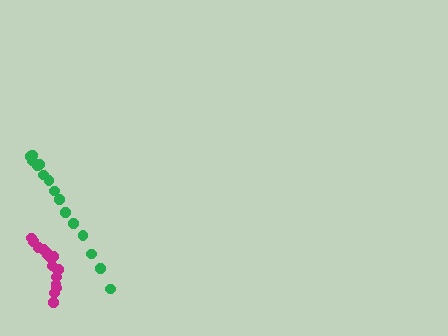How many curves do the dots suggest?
There are 2 distinct paths.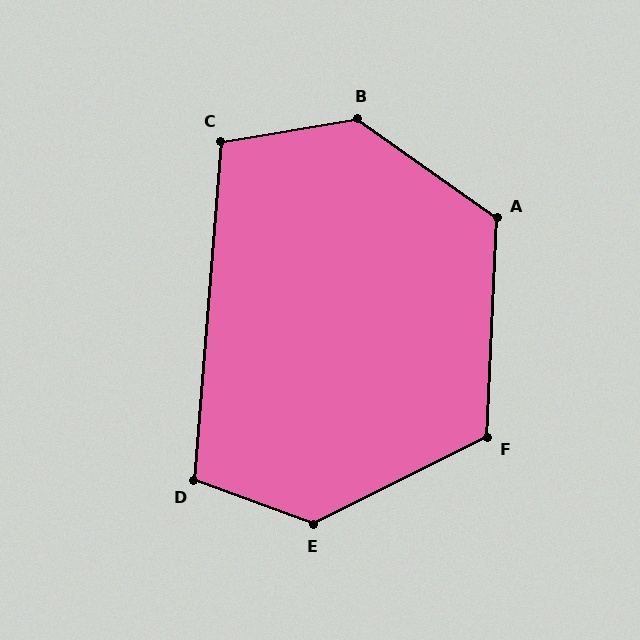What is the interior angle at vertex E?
Approximately 133 degrees (obtuse).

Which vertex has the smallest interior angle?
C, at approximately 104 degrees.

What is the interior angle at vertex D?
Approximately 105 degrees (obtuse).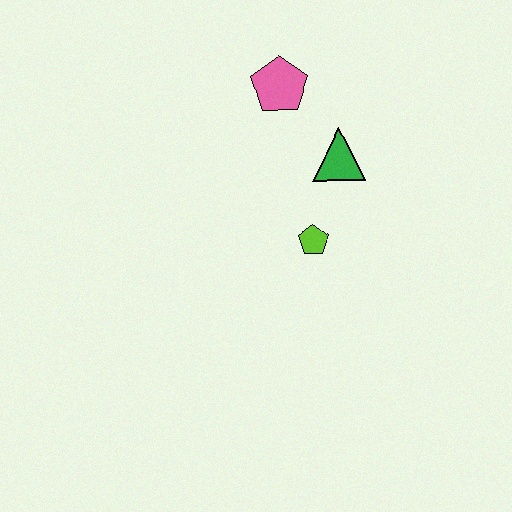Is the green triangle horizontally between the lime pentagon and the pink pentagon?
No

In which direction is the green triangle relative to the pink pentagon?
The green triangle is below the pink pentagon.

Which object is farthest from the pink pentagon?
The lime pentagon is farthest from the pink pentagon.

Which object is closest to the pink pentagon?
The green triangle is closest to the pink pentagon.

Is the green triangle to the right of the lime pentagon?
Yes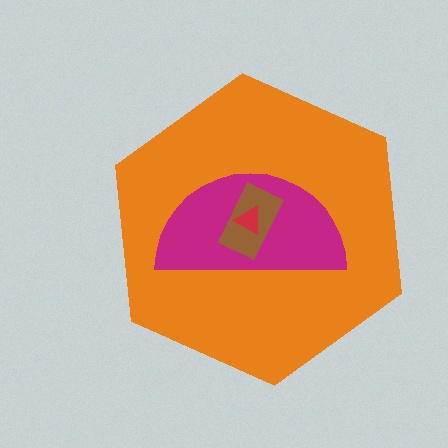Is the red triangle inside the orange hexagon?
Yes.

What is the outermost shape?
The orange hexagon.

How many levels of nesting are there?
4.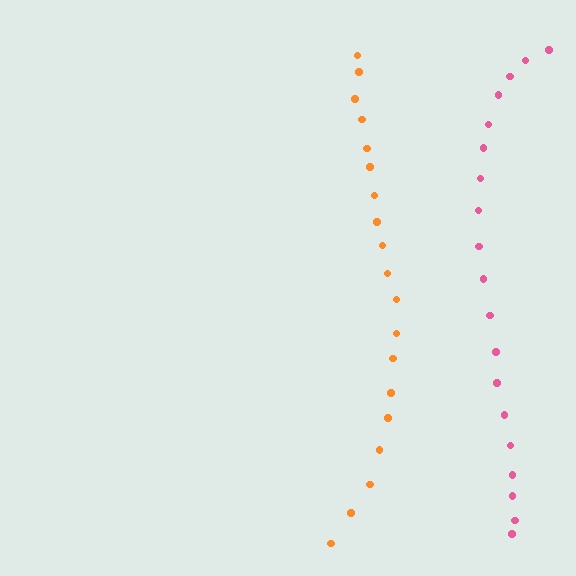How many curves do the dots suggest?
There are 2 distinct paths.